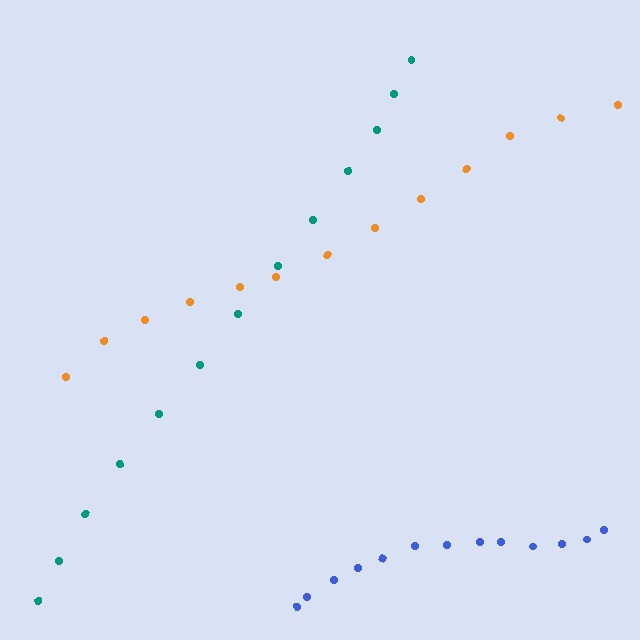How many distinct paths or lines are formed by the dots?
There are 3 distinct paths.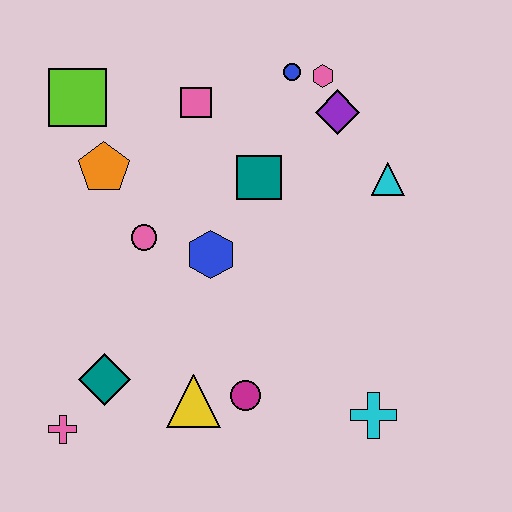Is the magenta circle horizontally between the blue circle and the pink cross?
Yes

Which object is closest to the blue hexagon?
The pink circle is closest to the blue hexagon.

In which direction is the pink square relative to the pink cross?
The pink square is above the pink cross.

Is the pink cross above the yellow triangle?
No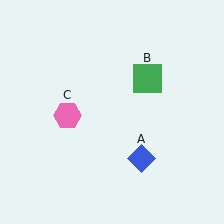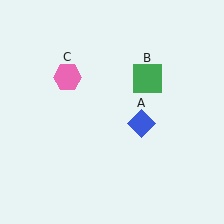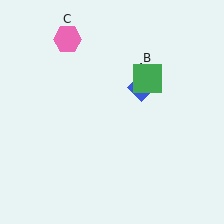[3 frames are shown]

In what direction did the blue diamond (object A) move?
The blue diamond (object A) moved up.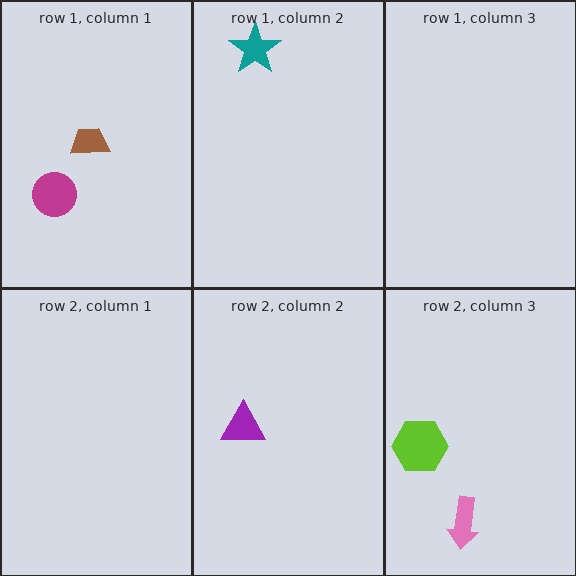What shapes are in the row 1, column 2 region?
The teal star.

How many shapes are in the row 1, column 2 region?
1.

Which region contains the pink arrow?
The row 2, column 3 region.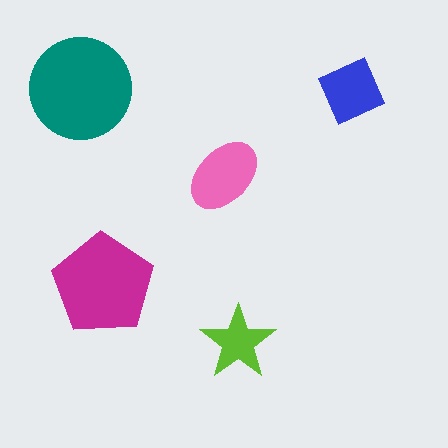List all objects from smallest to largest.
The lime star, the blue diamond, the pink ellipse, the magenta pentagon, the teal circle.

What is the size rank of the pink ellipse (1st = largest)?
3rd.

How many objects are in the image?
There are 5 objects in the image.